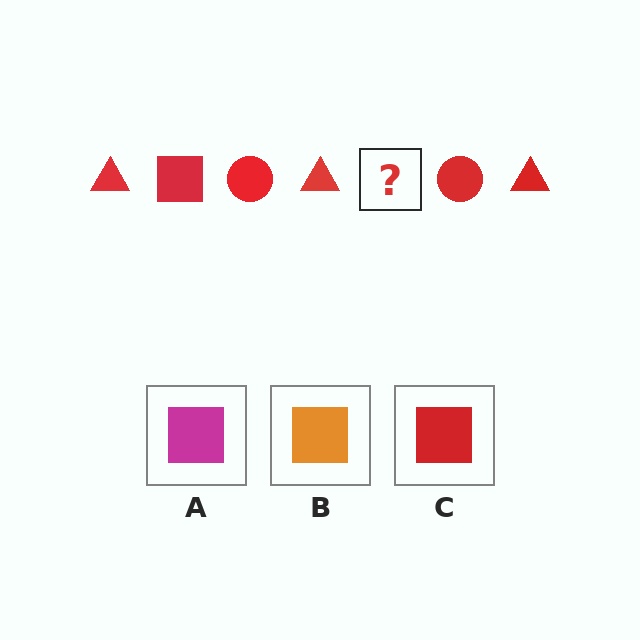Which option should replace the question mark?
Option C.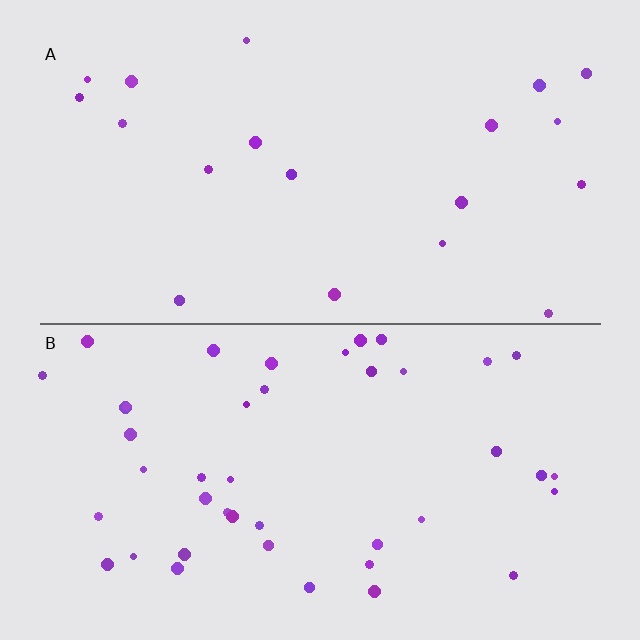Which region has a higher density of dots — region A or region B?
B (the bottom).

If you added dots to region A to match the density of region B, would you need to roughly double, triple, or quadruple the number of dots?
Approximately double.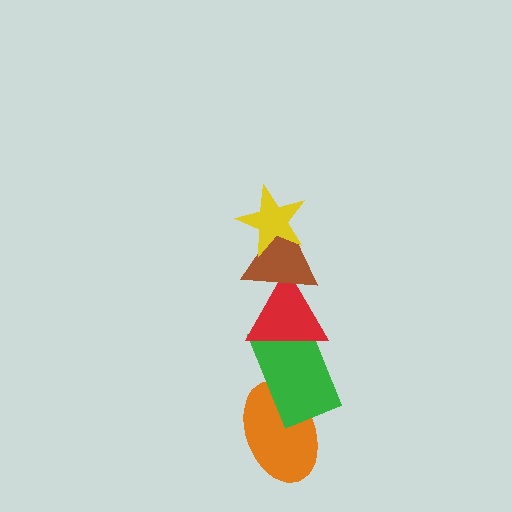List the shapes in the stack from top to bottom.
From top to bottom: the yellow star, the brown triangle, the red triangle, the green rectangle, the orange ellipse.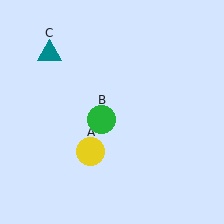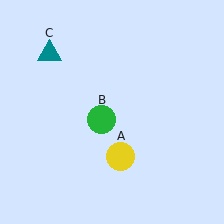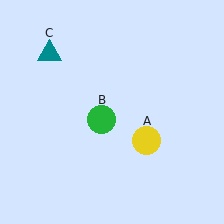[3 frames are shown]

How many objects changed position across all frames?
1 object changed position: yellow circle (object A).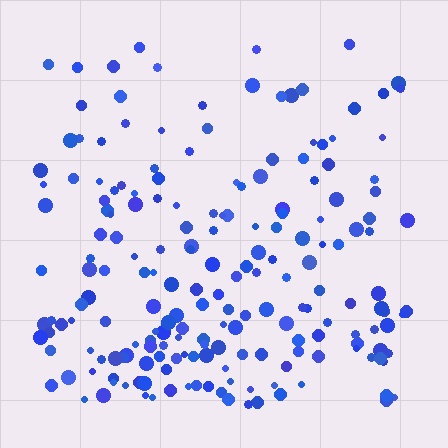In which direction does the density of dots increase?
From top to bottom, with the bottom side densest.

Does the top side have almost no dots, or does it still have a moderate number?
Still a moderate number, just noticeably fewer than the bottom.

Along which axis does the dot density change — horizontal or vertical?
Vertical.